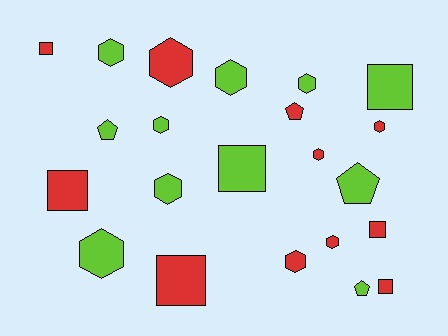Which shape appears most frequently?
Hexagon, with 11 objects.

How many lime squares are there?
There are 2 lime squares.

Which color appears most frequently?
Red, with 11 objects.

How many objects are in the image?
There are 22 objects.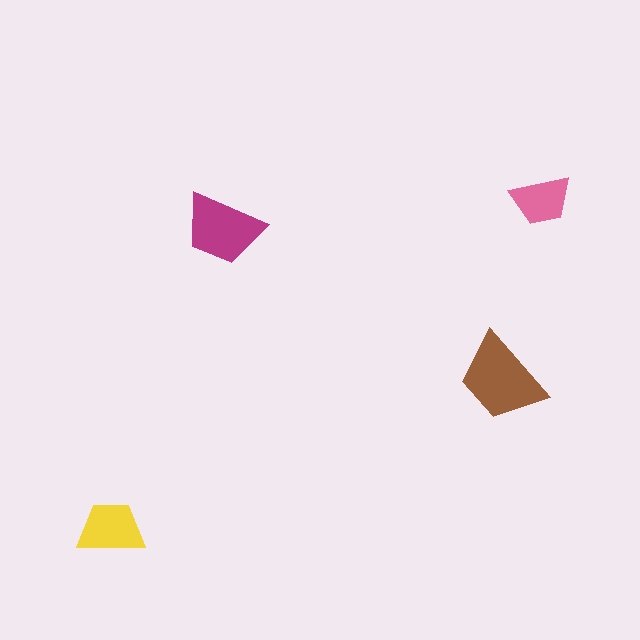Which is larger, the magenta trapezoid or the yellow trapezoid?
The magenta one.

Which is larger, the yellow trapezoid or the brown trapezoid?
The brown one.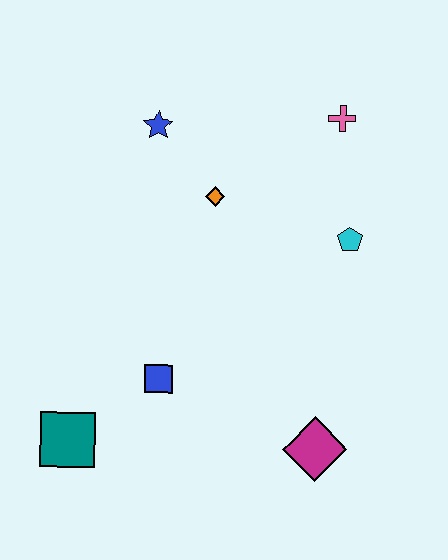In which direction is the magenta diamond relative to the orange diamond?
The magenta diamond is below the orange diamond.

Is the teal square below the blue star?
Yes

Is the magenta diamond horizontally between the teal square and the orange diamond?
No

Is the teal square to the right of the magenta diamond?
No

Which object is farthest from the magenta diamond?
The blue star is farthest from the magenta diamond.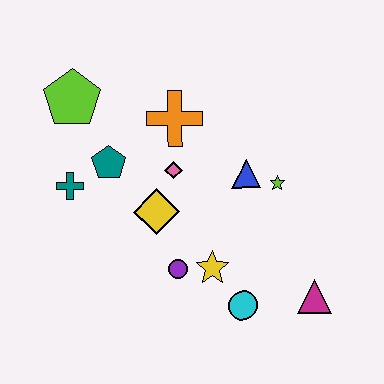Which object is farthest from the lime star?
The lime pentagon is farthest from the lime star.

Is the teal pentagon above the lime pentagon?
No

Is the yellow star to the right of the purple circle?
Yes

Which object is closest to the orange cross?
The pink diamond is closest to the orange cross.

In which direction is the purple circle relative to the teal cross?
The purple circle is to the right of the teal cross.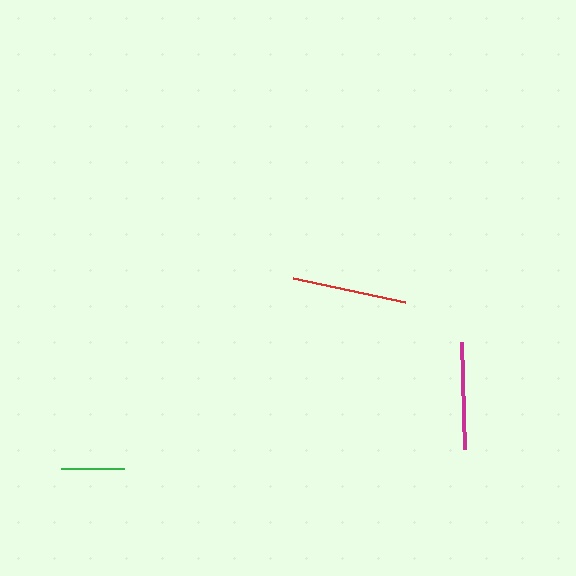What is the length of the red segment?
The red segment is approximately 115 pixels long.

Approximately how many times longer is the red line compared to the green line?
The red line is approximately 1.8 times the length of the green line.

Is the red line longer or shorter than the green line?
The red line is longer than the green line.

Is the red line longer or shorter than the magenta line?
The red line is longer than the magenta line.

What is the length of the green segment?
The green segment is approximately 63 pixels long.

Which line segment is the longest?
The red line is the longest at approximately 115 pixels.